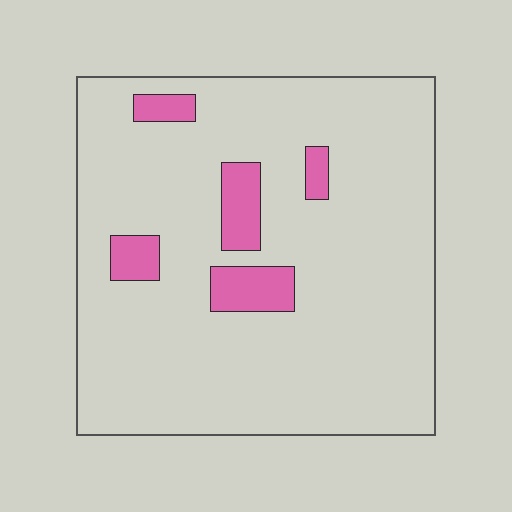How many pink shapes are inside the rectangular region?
5.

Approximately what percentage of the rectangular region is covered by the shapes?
Approximately 10%.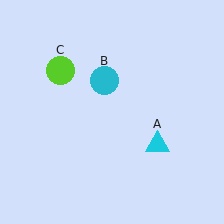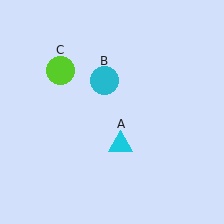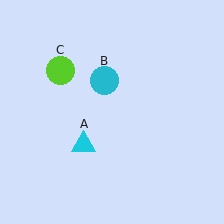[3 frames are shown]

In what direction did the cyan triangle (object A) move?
The cyan triangle (object A) moved left.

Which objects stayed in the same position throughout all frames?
Cyan circle (object B) and lime circle (object C) remained stationary.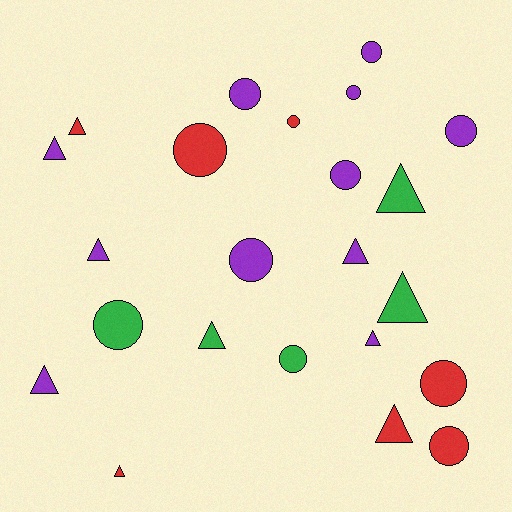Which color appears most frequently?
Purple, with 11 objects.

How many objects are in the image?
There are 23 objects.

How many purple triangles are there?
There are 5 purple triangles.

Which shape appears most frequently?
Circle, with 12 objects.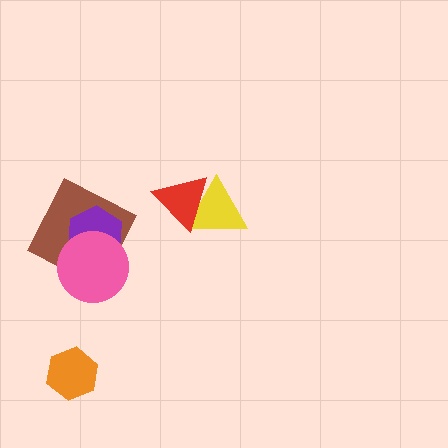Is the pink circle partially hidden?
No, no other shape covers it.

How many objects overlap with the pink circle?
2 objects overlap with the pink circle.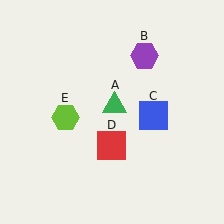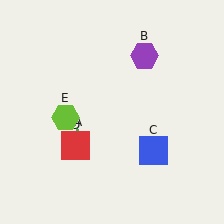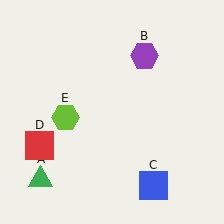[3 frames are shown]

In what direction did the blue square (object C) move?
The blue square (object C) moved down.